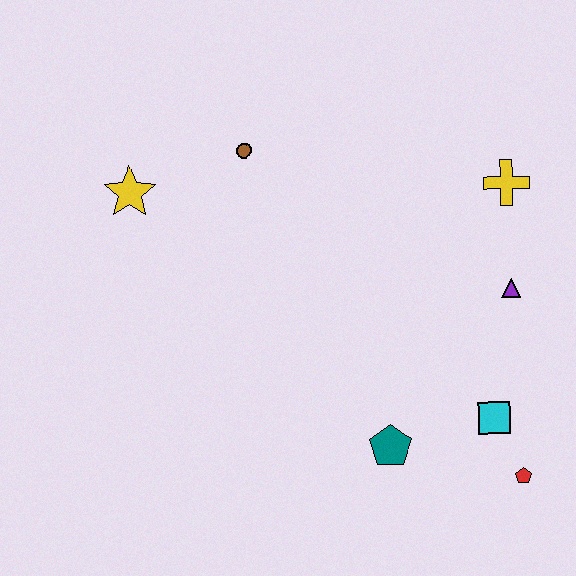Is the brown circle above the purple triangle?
Yes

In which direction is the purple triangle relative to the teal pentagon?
The purple triangle is above the teal pentagon.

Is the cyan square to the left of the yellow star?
No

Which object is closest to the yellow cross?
The purple triangle is closest to the yellow cross.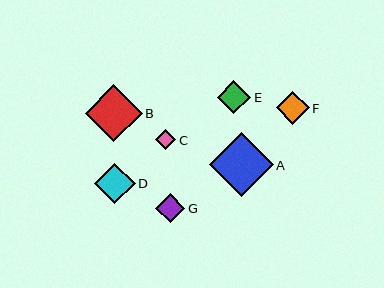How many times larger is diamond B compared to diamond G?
Diamond B is approximately 2.0 times the size of diamond G.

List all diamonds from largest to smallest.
From largest to smallest: A, B, D, E, F, G, C.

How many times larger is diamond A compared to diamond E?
Diamond A is approximately 1.9 times the size of diamond E.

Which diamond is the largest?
Diamond A is the largest with a size of approximately 64 pixels.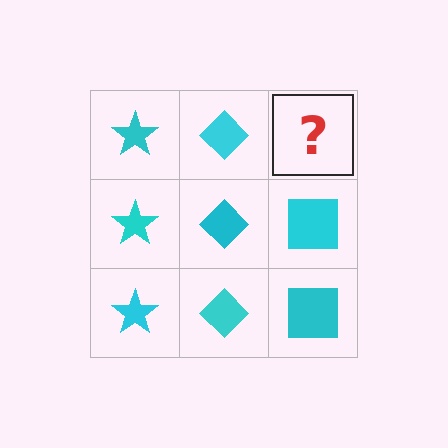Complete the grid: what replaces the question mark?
The question mark should be replaced with a cyan square.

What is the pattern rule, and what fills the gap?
The rule is that each column has a consistent shape. The gap should be filled with a cyan square.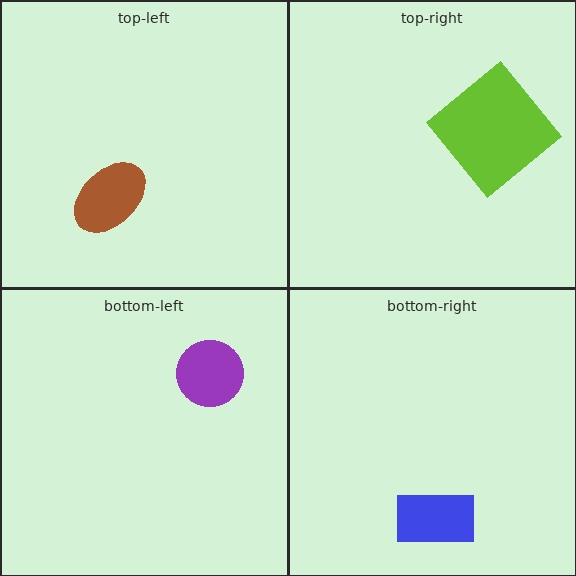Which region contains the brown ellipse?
The top-left region.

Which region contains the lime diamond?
The top-right region.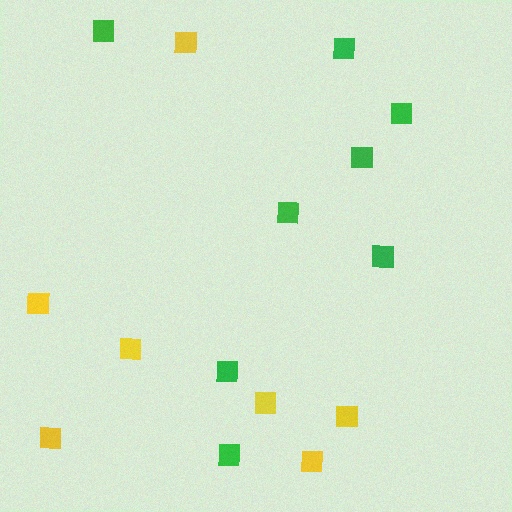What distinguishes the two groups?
There are 2 groups: one group of green squares (8) and one group of yellow squares (7).